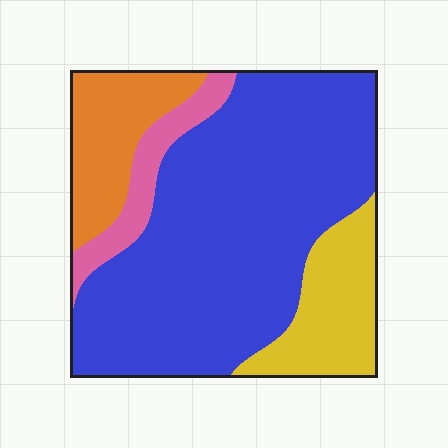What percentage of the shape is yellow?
Yellow covers around 15% of the shape.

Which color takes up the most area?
Blue, at roughly 65%.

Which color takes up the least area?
Pink, at roughly 10%.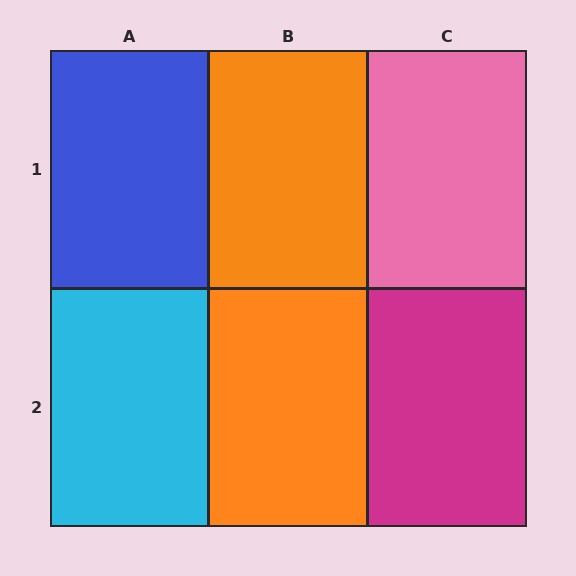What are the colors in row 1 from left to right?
Blue, orange, pink.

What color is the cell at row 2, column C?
Magenta.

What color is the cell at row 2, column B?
Orange.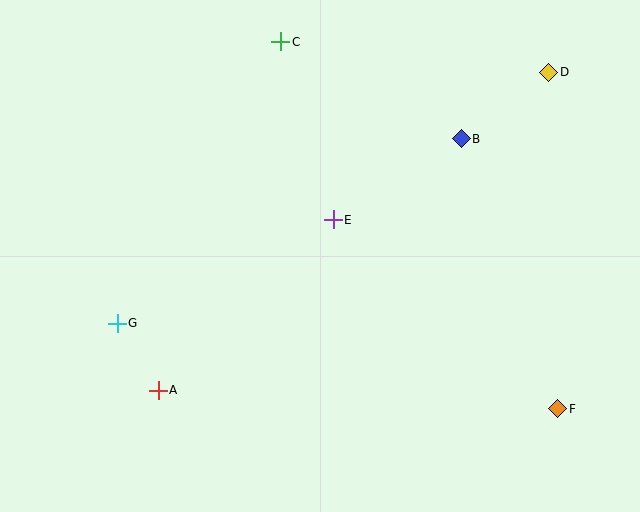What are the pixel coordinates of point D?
Point D is at (549, 72).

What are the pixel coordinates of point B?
Point B is at (461, 139).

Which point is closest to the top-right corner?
Point D is closest to the top-right corner.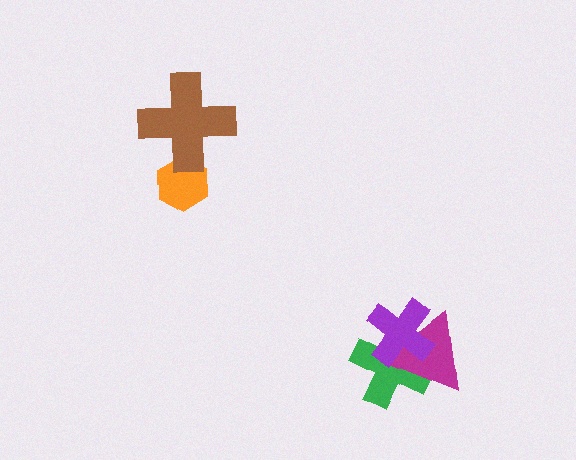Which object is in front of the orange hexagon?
The brown cross is in front of the orange hexagon.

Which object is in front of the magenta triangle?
The purple cross is in front of the magenta triangle.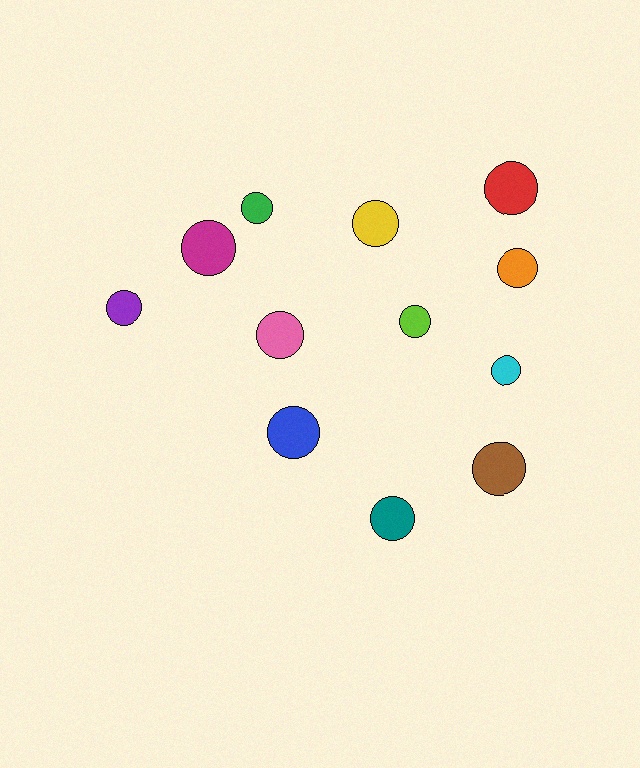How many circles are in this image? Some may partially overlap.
There are 12 circles.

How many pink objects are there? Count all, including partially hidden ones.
There is 1 pink object.